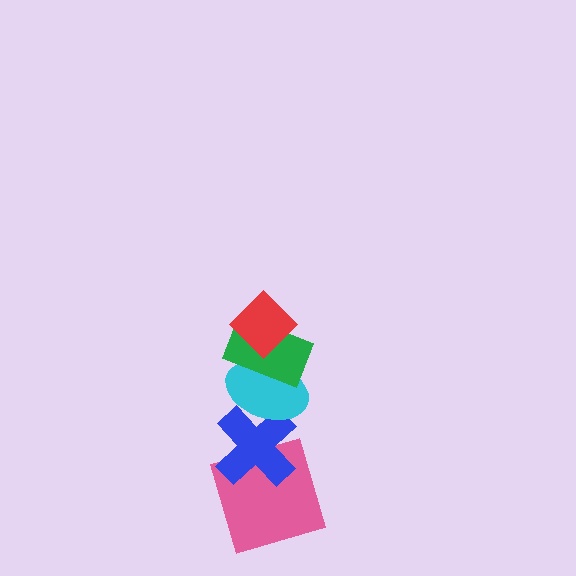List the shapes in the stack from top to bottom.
From top to bottom: the red diamond, the green rectangle, the cyan ellipse, the blue cross, the pink square.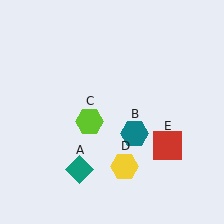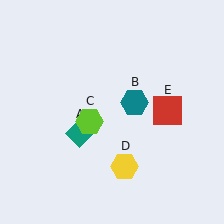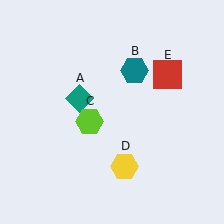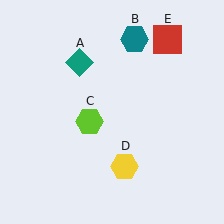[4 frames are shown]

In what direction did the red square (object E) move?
The red square (object E) moved up.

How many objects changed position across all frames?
3 objects changed position: teal diamond (object A), teal hexagon (object B), red square (object E).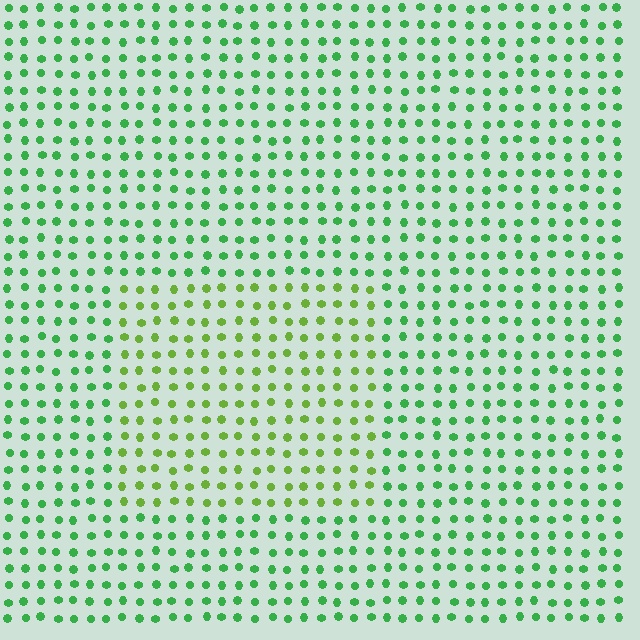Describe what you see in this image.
The image is filled with small green elements in a uniform arrangement. A rectangle-shaped region is visible where the elements are tinted to a slightly different hue, forming a subtle color boundary.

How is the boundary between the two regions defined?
The boundary is defined purely by a slight shift in hue (about 35 degrees). Spacing, size, and orientation are identical on both sides.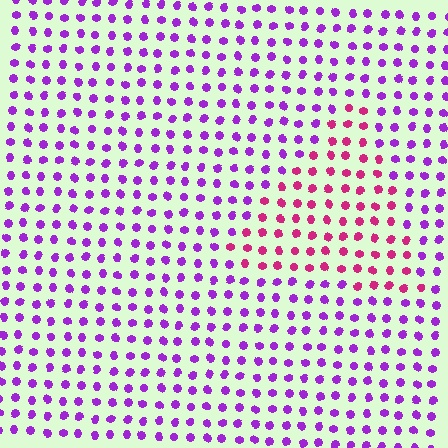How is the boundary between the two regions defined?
The boundary is defined purely by a slight shift in hue (about 45 degrees). Spacing, size, and orientation are identical on both sides.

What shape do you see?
I see a triangle.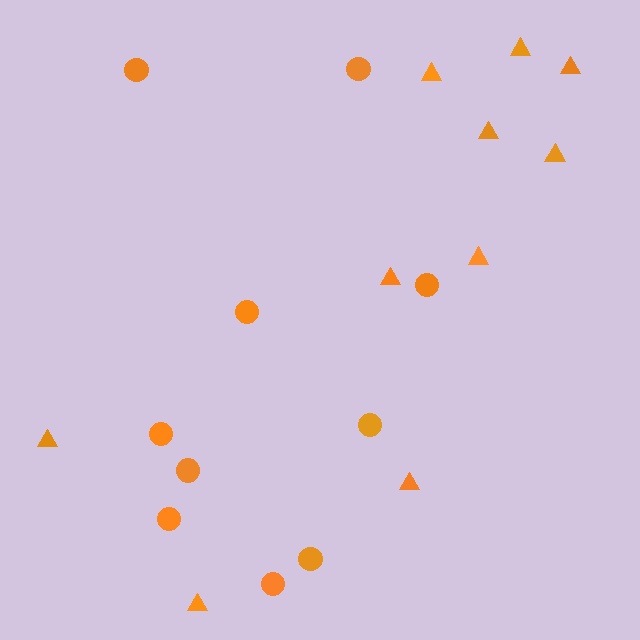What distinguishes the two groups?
There are 2 groups: one group of triangles (10) and one group of circles (10).